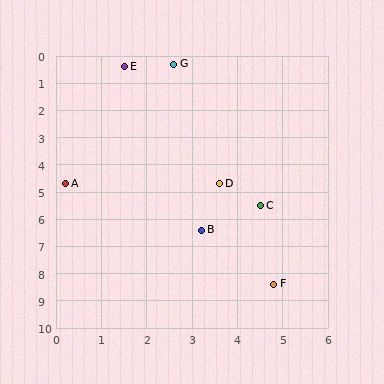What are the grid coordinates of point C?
Point C is at approximately (4.5, 5.5).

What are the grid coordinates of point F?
Point F is at approximately (4.8, 8.4).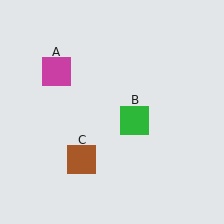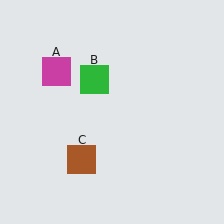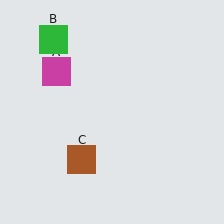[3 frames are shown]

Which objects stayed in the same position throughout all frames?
Magenta square (object A) and brown square (object C) remained stationary.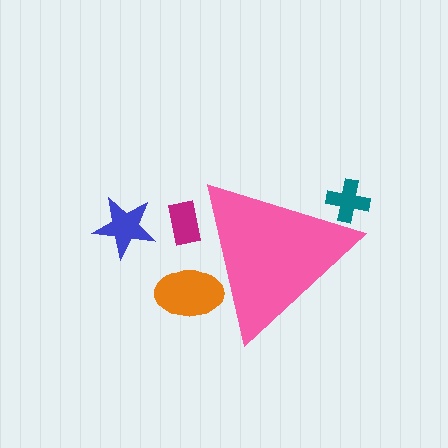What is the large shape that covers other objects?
A pink triangle.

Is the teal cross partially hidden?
Yes, the teal cross is partially hidden behind the pink triangle.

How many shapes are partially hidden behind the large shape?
3 shapes are partially hidden.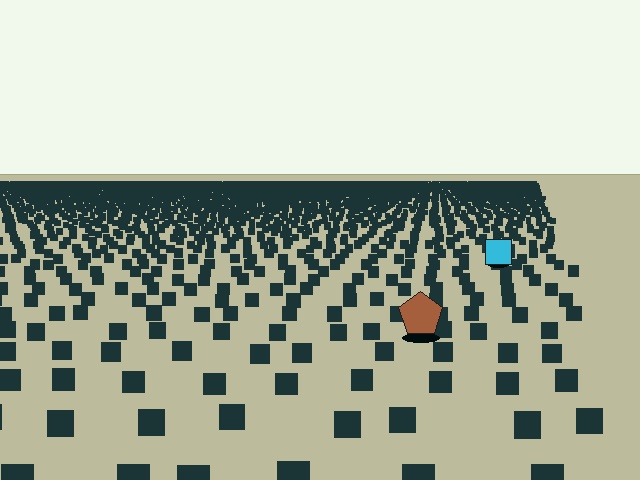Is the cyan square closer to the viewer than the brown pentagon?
No. The brown pentagon is closer — you can tell from the texture gradient: the ground texture is coarser near it.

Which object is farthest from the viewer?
The cyan square is farthest from the viewer. It appears smaller and the ground texture around it is denser.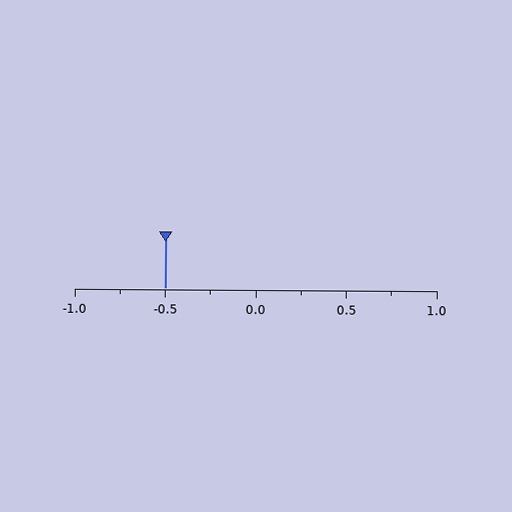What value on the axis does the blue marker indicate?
The marker indicates approximately -0.5.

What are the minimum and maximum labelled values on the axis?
The axis runs from -1.0 to 1.0.